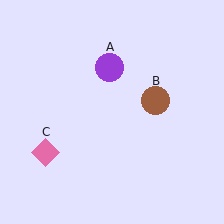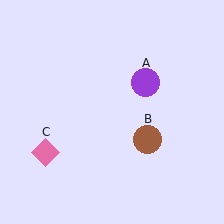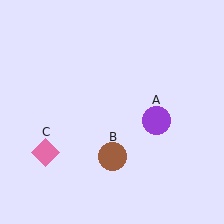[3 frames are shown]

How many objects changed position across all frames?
2 objects changed position: purple circle (object A), brown circle (object B).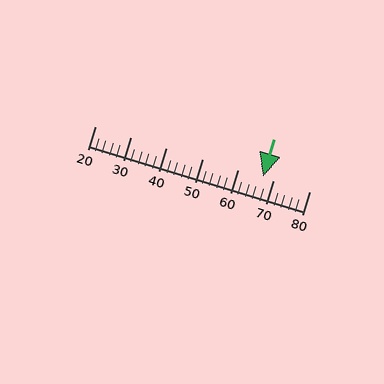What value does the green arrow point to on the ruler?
The green arrow points to approximately 67.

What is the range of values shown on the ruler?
The ruler shows values from 20 to 80.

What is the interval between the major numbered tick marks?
The major tick marks are spaced 10 units apart.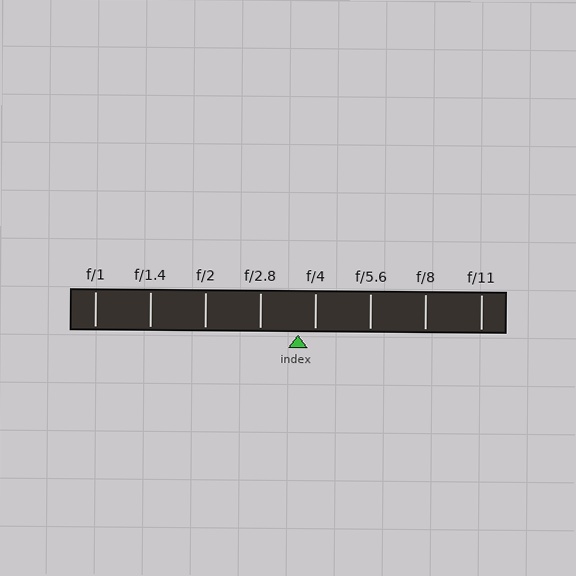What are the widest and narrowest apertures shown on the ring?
The widest aperture shown is f/1 and the narrowest is f/11.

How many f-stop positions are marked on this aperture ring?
There are 8 f-stop positions marked.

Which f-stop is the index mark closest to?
The index mark is closest to f/4.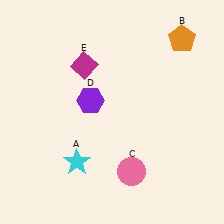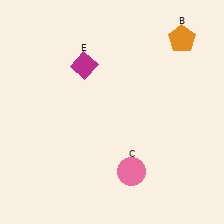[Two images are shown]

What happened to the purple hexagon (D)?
The purple hexagon (D) was removed in Image 2. It was in the top-left area of Image 1.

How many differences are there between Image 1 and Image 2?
There are 2 differences between the two images.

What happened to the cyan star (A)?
The cyan star (A) was removed in Image 2. It was in the bottom-left area of Image 1.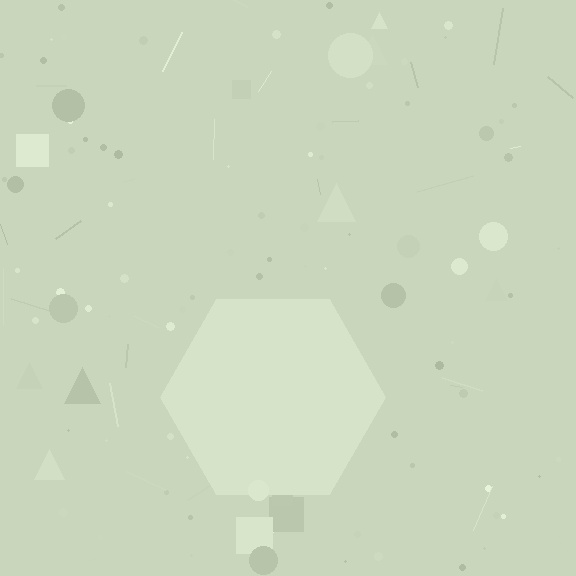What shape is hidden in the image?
A hexagon is hidden in the image.